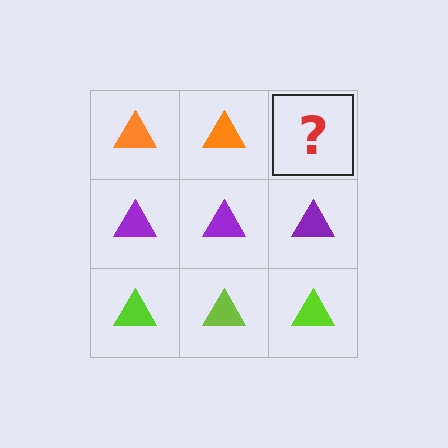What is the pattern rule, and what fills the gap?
The rule is that each row has a consistent color. The gap should be filled with an orange triangle.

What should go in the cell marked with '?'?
The missing cell should contain an orange triangle.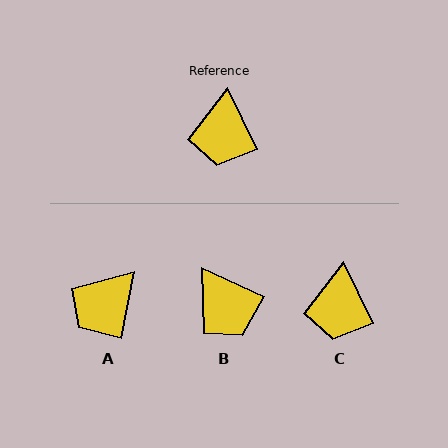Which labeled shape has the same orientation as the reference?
C.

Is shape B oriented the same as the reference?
No, it is off by about 40 degrees.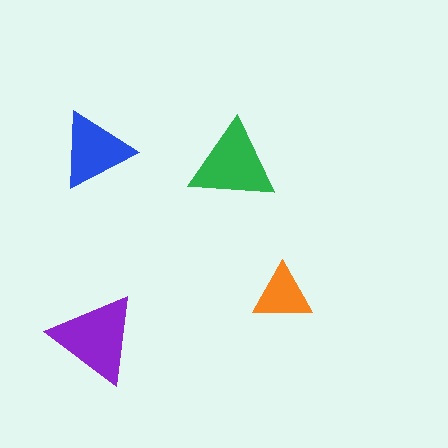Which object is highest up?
The blue triangle is topmost.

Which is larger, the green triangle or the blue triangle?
The green one.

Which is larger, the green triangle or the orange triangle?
The green one.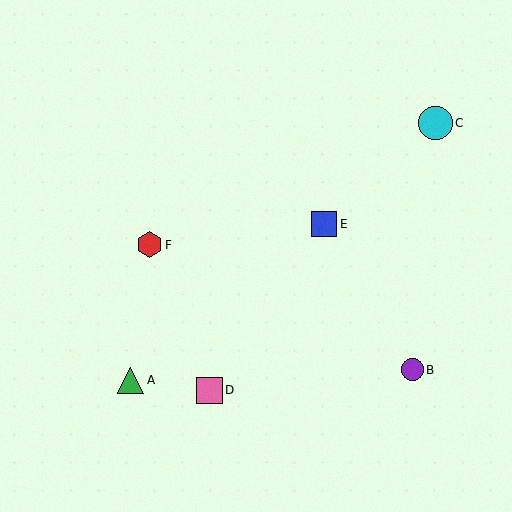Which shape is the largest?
The cyan circle (labeled C) is the largest.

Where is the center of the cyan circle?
The center of the cyan circle is at (436, 123).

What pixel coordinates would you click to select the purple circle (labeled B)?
Click at (412, 370) to select the purple circle B.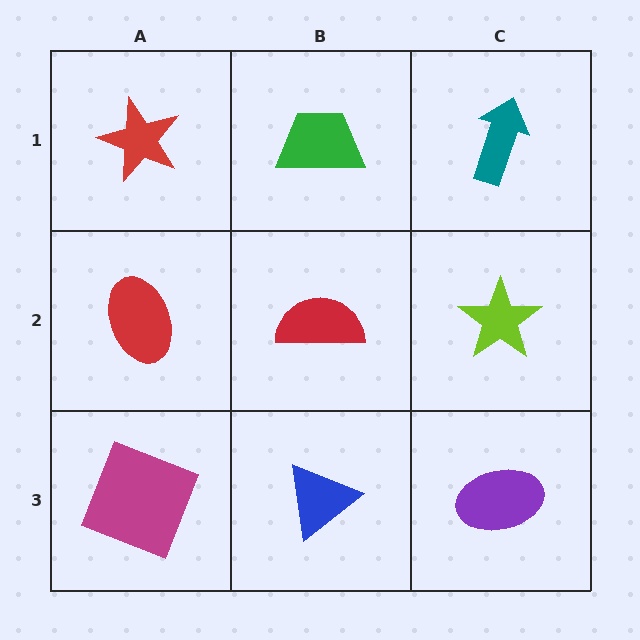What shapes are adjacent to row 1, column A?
A red ellipse (row 2, column A), a green trapezoid (row 1, column B).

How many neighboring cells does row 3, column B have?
3.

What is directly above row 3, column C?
A lime star.